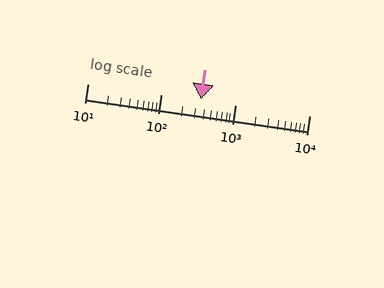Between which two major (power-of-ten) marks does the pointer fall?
The pointer is between 100 and 1000.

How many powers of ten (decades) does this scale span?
The scale spans 3 decades, from 10 to 10000.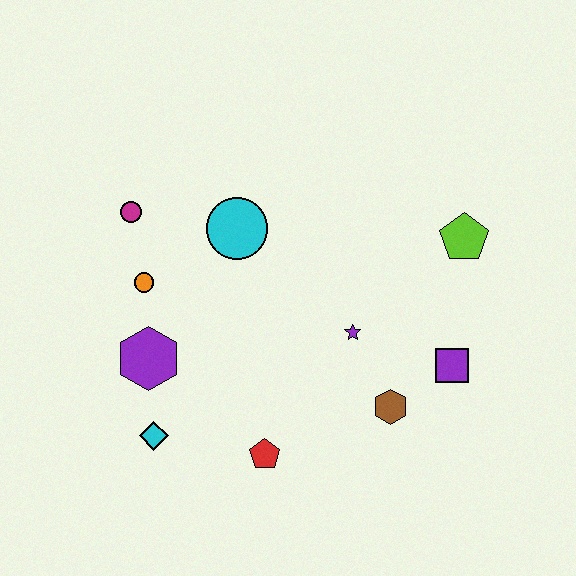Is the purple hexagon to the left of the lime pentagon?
Yes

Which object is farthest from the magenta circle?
The purple square is farthest from the magenta circle.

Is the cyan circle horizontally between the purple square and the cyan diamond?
Yes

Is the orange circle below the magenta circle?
Yes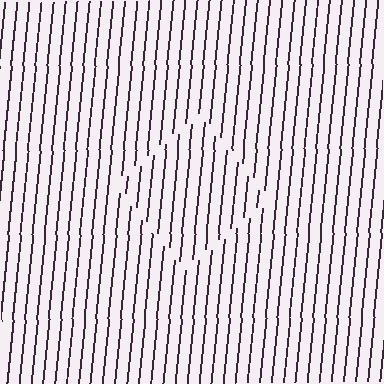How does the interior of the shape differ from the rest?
The interior of the shape contains the same grating, shifted by half a period — the contour is defined by the phase discontinuity where line-ends from the inner and outer gratings abut.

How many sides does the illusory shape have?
4 sides — the line-ends trace a square.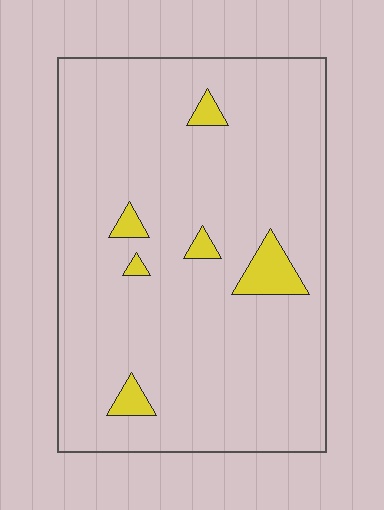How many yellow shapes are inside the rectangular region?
6.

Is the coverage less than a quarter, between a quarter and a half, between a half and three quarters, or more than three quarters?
Less than a quarter.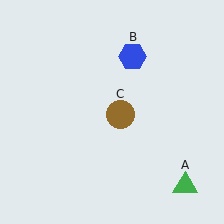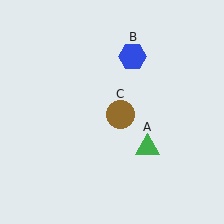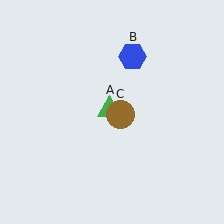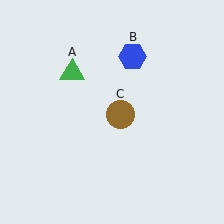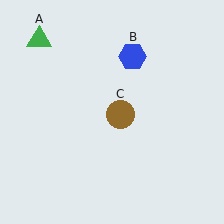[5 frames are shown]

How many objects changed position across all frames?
1 object changed position: green triangle (object A).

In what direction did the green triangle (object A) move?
The green triangle (object A) moved up and to the left.